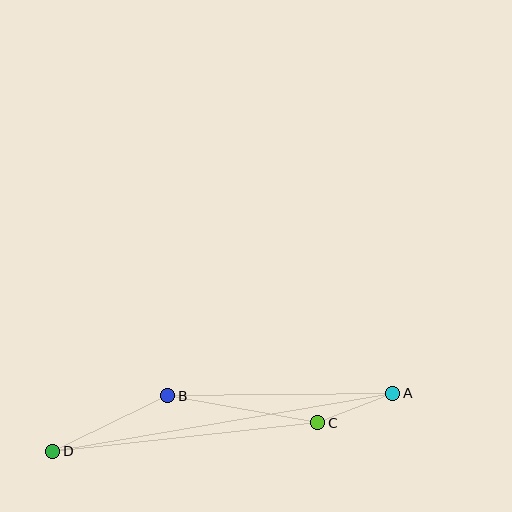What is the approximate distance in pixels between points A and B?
The distance between A and B is approximately 225 pixels.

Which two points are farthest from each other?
Points A and D are farthest from each other.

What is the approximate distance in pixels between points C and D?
The distance between C and D is approximately 266 pixels.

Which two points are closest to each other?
Points A and C are closest to each other.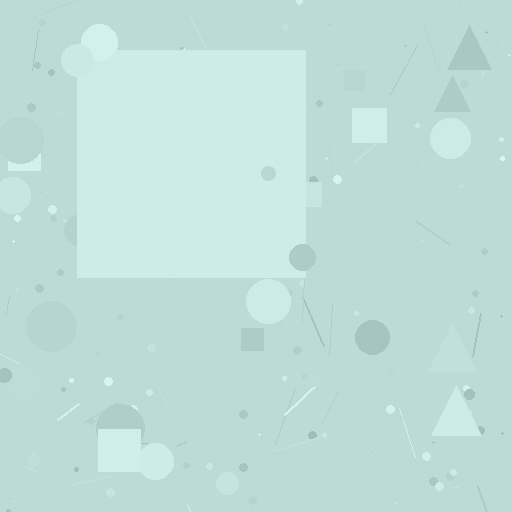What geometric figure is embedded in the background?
A square is embedded in the background.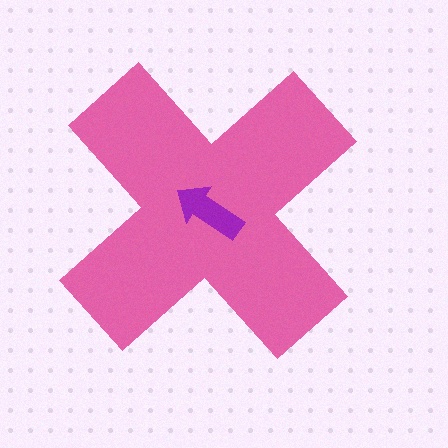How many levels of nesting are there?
2.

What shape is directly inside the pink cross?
The purple arrow.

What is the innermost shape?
The purple arrow.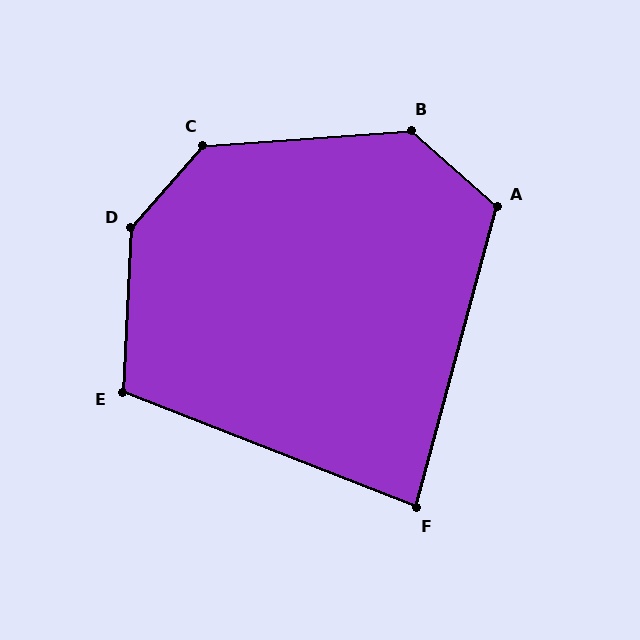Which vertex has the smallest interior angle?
F, at approximately 84 degrees.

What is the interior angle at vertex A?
Approximately 116 degrees (obtuse).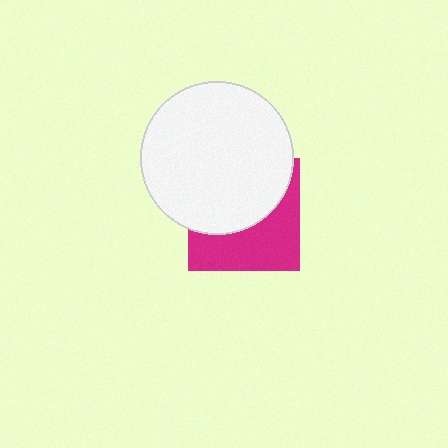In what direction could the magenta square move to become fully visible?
The magenta square could move down. That would shift it out from behind the white circle entirely.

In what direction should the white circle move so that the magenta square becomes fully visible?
The white circle should move up. That is the shortest direction to clear the overlap and leave the magenta square fully visible.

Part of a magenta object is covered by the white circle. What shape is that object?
It is a square.